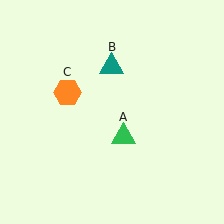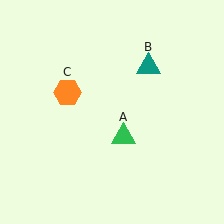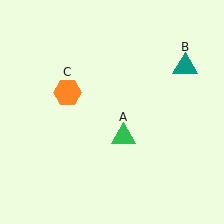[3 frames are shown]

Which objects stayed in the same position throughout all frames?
Green triangle (object A) and orange hexagon (object C) remained stationary.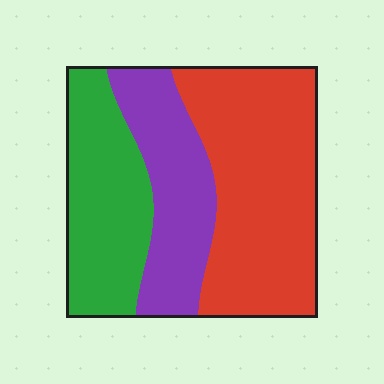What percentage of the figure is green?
Green takes up about one quarter (1/4) of the figure.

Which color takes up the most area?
Red, at roughly 45%.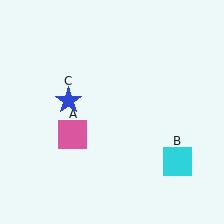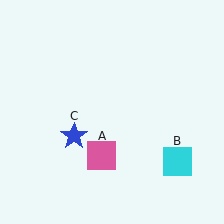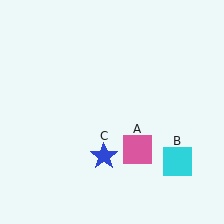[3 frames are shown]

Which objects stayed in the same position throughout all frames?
Cyan square (object B) remained stationary.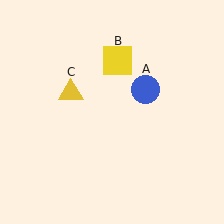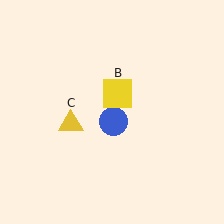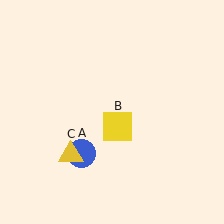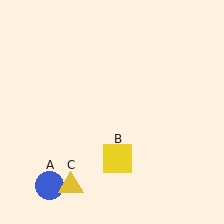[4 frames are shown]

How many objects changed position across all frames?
3 objects changed position: blue circle (object A), yellow square (object B), yellow triangle (object C).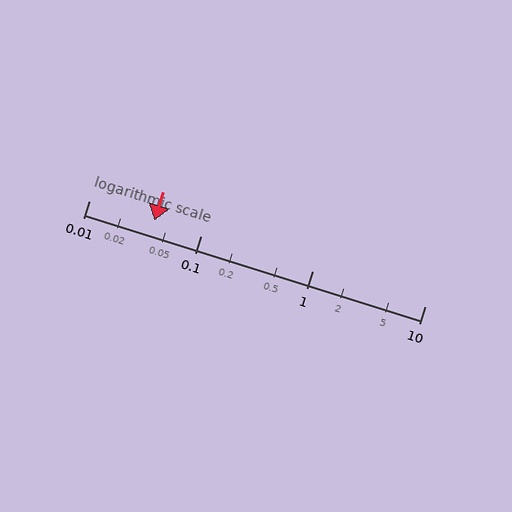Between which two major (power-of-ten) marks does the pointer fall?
The pointer is between 0.01 and 0.1.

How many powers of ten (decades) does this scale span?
The scale spans 3 decades, from 0.01 to 10.